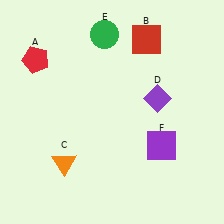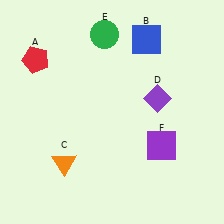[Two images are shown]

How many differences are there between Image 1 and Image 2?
There is 1 difference between the two images.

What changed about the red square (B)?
In Image 1, B is red. In Image 2, it changed to blue.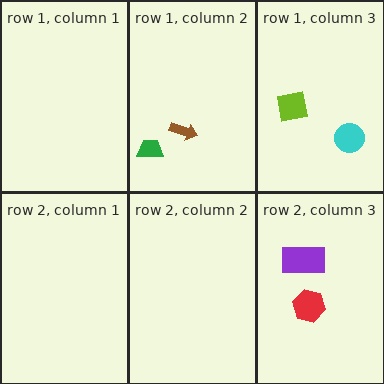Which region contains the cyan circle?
The row 1, column 3 region.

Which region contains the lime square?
The row 1, column 3 region.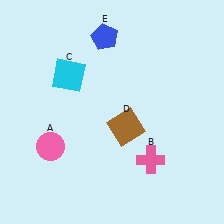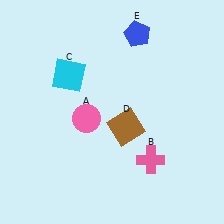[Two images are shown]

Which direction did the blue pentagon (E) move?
The blue pentagon (E) moved right.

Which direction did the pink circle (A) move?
The pink circle (A) moved right.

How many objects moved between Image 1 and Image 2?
2 objects moved between the two images.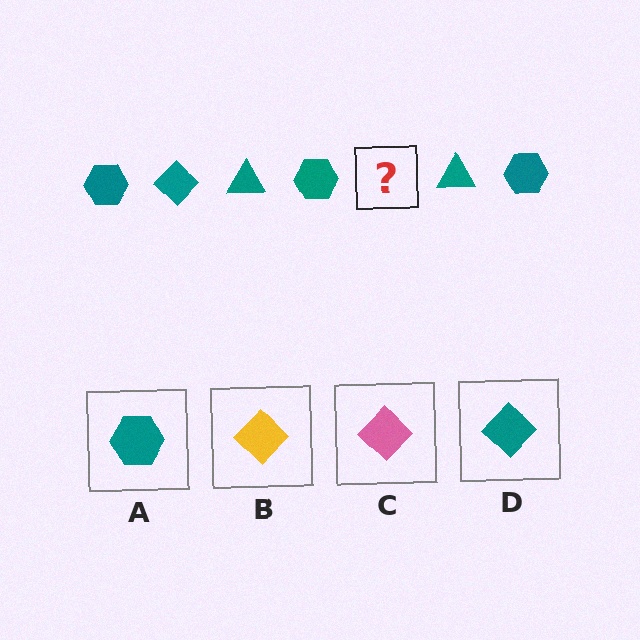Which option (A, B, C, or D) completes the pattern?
D.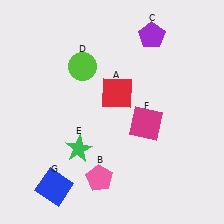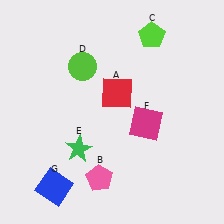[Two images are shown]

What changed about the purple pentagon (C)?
In Image 1, C is purple. In Image 2, it changed to lime.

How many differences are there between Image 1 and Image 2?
There is 1 difference between the two images.